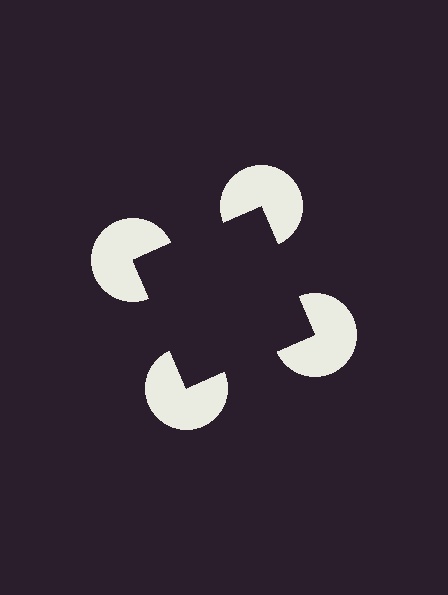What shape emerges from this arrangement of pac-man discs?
An illusory square — its edges are inferred from the aligned wedge cuts in the pac-man discs, not physically drawn.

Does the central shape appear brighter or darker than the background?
It typically appears slightly darker than the background, even though no actual brightness change is drawn.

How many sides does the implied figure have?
4 sides.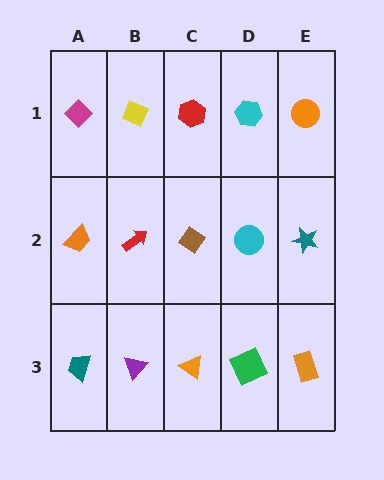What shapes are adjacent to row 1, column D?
A cyan circle (row 2, column D), a red hexagon (row 1, column C), an orange circle (row 1, column E).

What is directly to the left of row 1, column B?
A magenta diamond.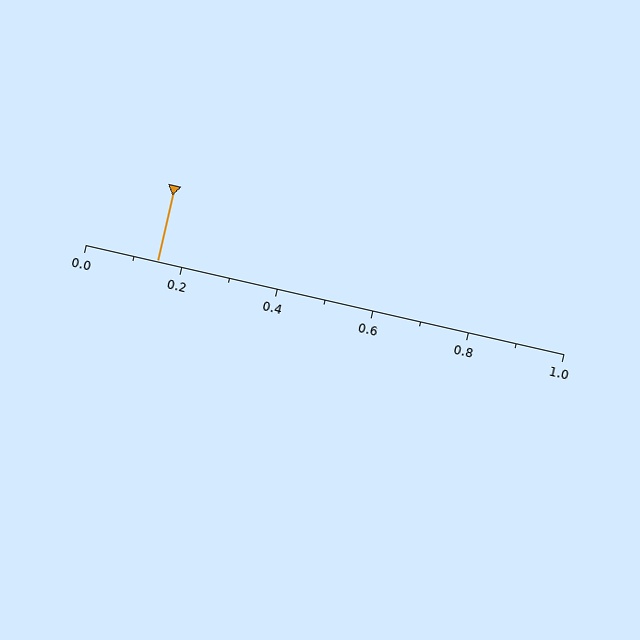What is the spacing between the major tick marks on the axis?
The major ticks are spaced 0.2 apart.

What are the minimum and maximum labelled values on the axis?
The axis runs from 0.0 to 1.0.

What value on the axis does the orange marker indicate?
The marker indicates approximately 0.15.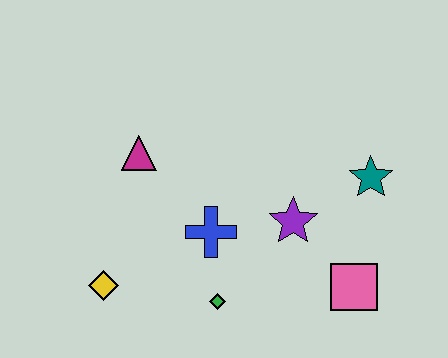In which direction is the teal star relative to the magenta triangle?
The teal star is to the right of the magenta triangle.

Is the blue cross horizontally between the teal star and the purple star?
No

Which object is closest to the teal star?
The purple star is closest to the teal star.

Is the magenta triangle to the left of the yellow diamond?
No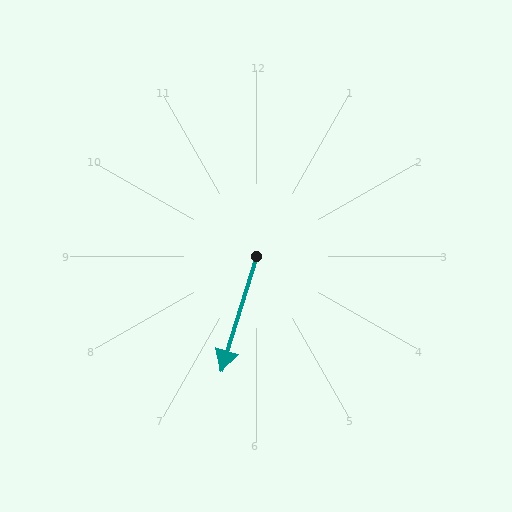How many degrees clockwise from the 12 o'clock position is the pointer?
Approximately 197 degrees.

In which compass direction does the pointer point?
South.